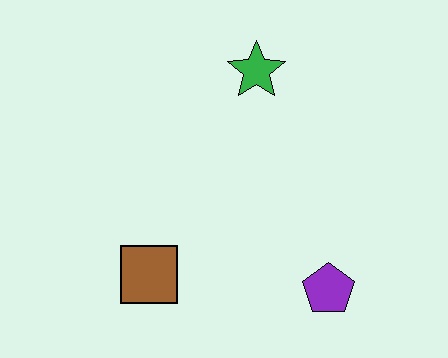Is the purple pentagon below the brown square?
Yes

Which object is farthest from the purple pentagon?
The green star is farthest from the purple pentagon.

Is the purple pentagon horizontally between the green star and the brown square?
No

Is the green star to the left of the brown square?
No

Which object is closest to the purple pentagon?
The brown square is closest to the purple pentagon.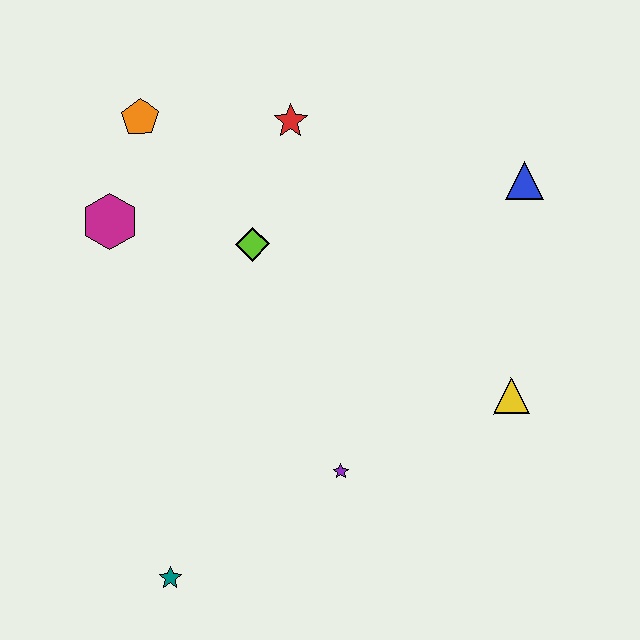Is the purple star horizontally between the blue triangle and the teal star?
Yes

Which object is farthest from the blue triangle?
The teal star is farthest from the blue triangle.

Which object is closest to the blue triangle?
The yellow triangle is closest to the blue triangle.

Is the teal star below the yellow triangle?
Yes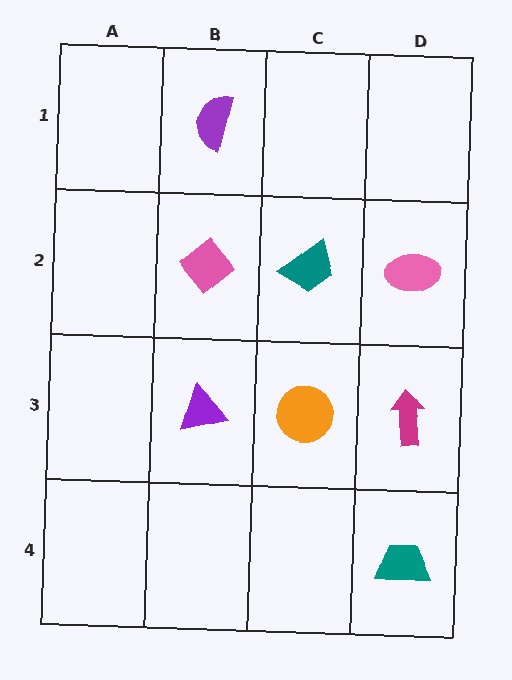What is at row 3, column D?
A magenta arrow.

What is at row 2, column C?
A teal trapezoid.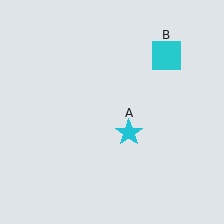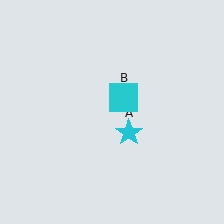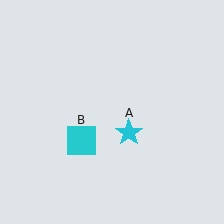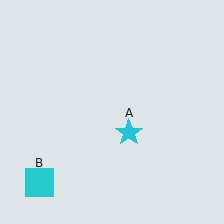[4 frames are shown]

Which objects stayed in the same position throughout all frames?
Cyan star (object A) remained stationary.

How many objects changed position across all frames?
1 object changed position: cyan square (object B).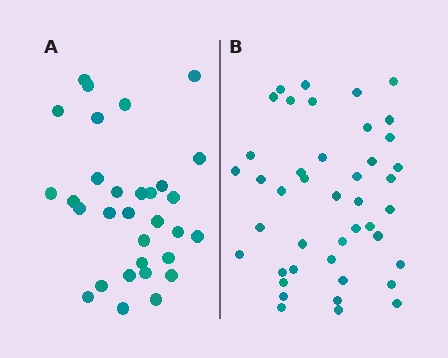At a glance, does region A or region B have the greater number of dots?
Region B (the right region) has more dots.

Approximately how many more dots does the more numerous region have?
Region B has roughly 12 or so more dots than region A.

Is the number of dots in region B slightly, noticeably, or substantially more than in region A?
Region B has noticeably more, but not dramatically so. The ratio is roughly 1.4 to 1.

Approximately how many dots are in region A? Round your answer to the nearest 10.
About 30 dots. (The exact count is 31, which rounds to 30.)